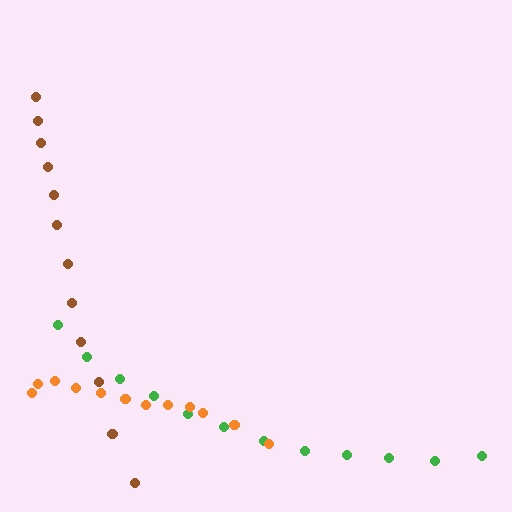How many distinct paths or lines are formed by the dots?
There are 3 distinct paths.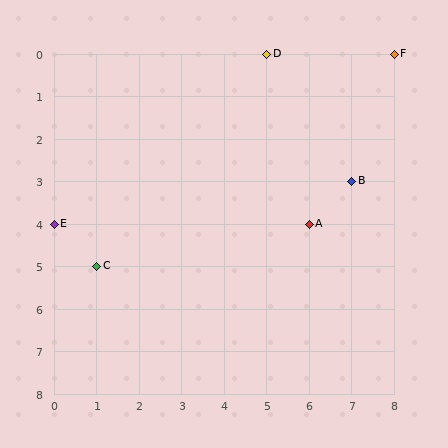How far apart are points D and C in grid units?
Points D and C are 4 columns and 5 rows apart (about 6.4 grid units diagonally).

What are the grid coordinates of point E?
Point E is at grid coordinates (0, 4).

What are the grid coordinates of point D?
Point D is at grid coordinates (5, 0).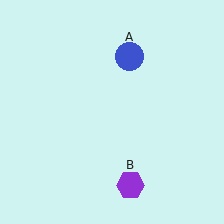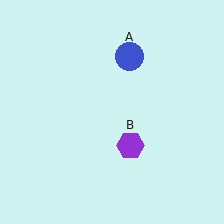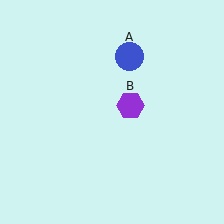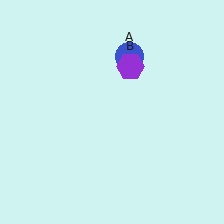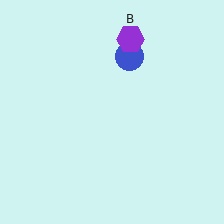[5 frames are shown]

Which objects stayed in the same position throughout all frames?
Blue circle (object A) remained stationary.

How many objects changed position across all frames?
1 object changed position: purple hexagon (object B).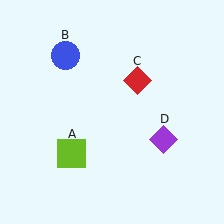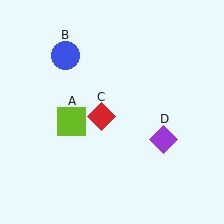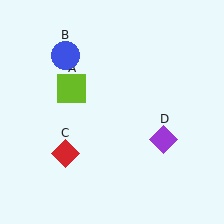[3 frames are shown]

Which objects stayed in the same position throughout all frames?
Blue circle (object B) and purple diamond (object D) remained stationary.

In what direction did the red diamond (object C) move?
The red diamond (object C) moved down and to the left.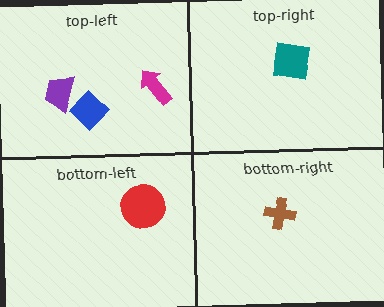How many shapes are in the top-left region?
3.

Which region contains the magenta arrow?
The top-left region.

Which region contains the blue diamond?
The top-left region.